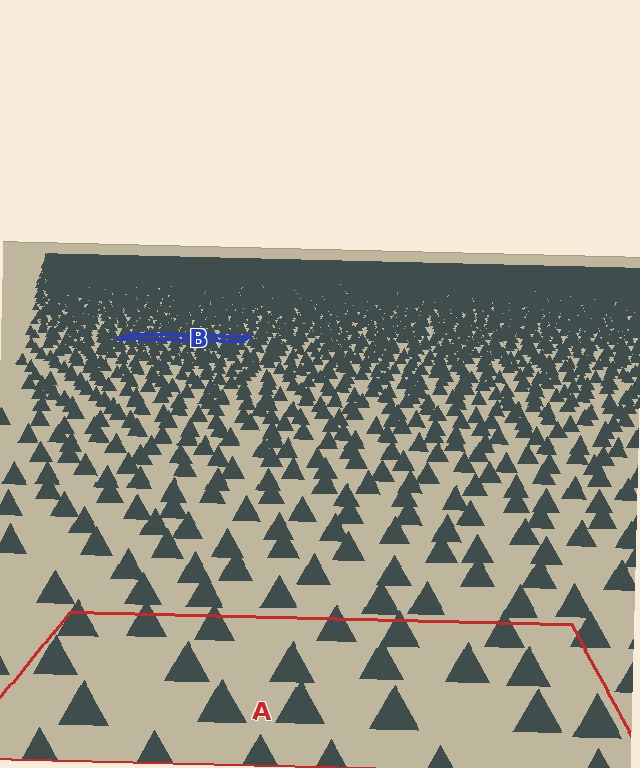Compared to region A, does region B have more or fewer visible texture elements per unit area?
Region B has more texture elements per unit area — they are packed more densely because it is farther away.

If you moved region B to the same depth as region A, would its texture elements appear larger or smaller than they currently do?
They would appear larger. At a closer depth, the same texture elements are projected at a bigger on-screen size.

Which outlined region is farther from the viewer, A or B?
Region B is farther from the viewer — the texture elements inside it appear smaller and more densely packed.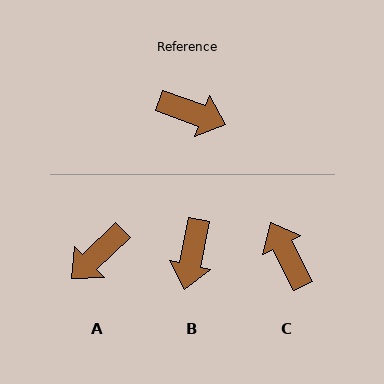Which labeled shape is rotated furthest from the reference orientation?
C, about 136 degrees away.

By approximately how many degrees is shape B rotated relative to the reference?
Approximately 82 degrees clockwise.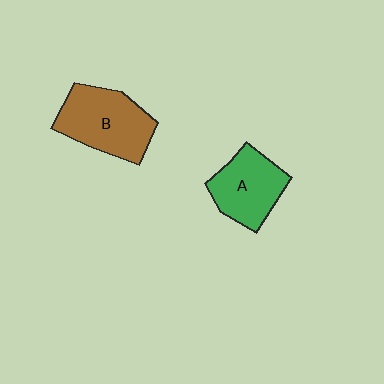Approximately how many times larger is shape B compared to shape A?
Approximately 1.2 times.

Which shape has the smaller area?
Shape A (green).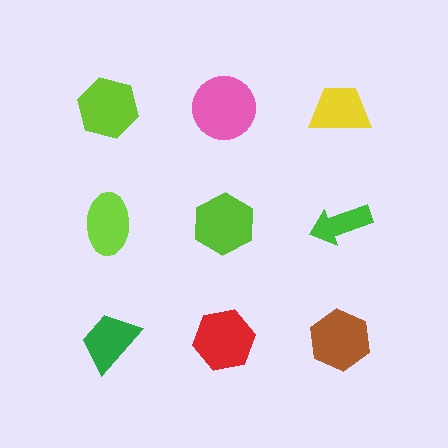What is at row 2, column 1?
A lime ellipse.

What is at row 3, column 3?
A brown hexagon.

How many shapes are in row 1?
3 shapes.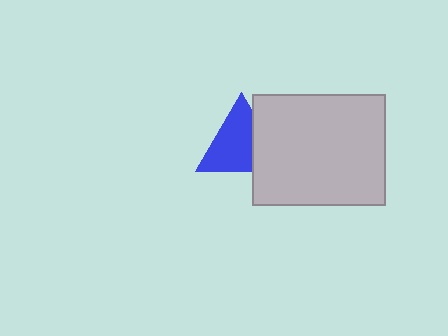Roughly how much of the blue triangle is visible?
Most of it is visible (roughly 69%).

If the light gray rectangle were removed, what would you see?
You would see the complete blue triangle.